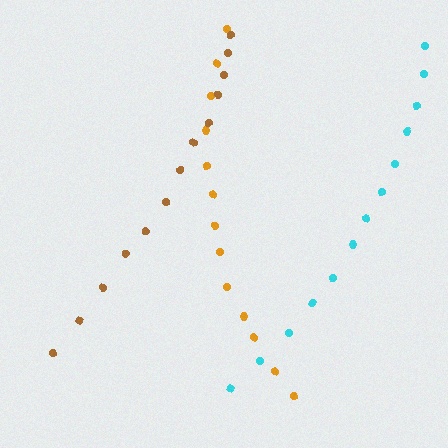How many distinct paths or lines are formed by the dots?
There are 3 distinct paths.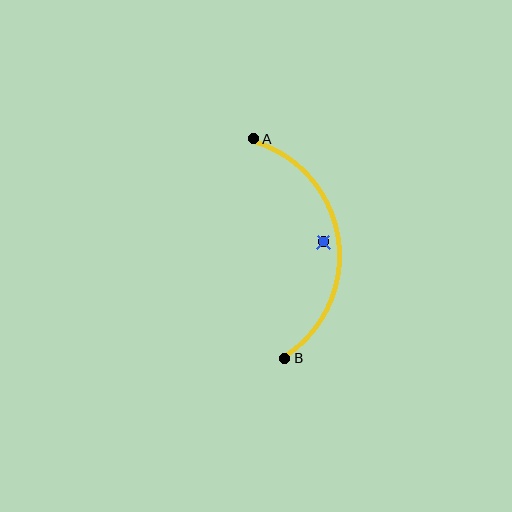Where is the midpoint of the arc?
The arc midpoint is the point on the curve farthest from the straight line joining A and B. It sits to the right of that line.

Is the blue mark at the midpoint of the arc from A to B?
No — the blue mark does not lie on the arc at all. It sits slightly inside the curve.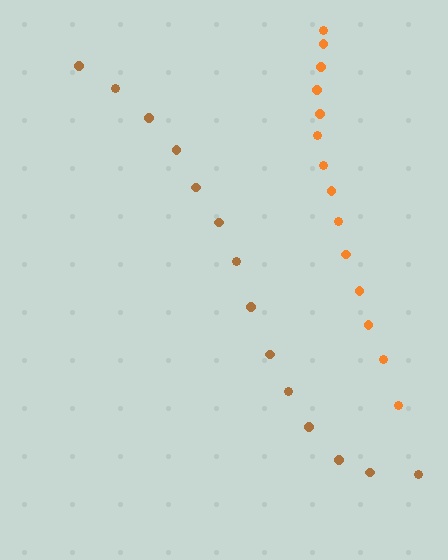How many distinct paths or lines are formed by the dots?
There are 2 distinct paths.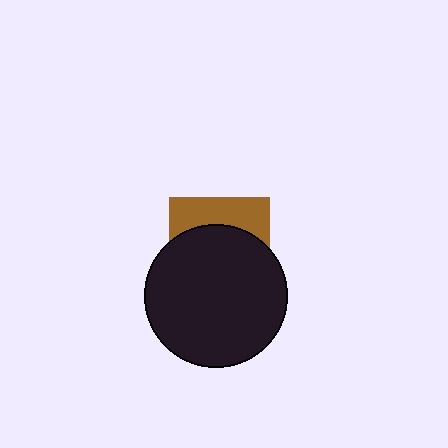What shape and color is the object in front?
The object in front is a black circle.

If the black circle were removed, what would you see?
You would see the complete brown square.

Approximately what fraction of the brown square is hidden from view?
Roughly 67% of the brown square is hidden behind the black circle.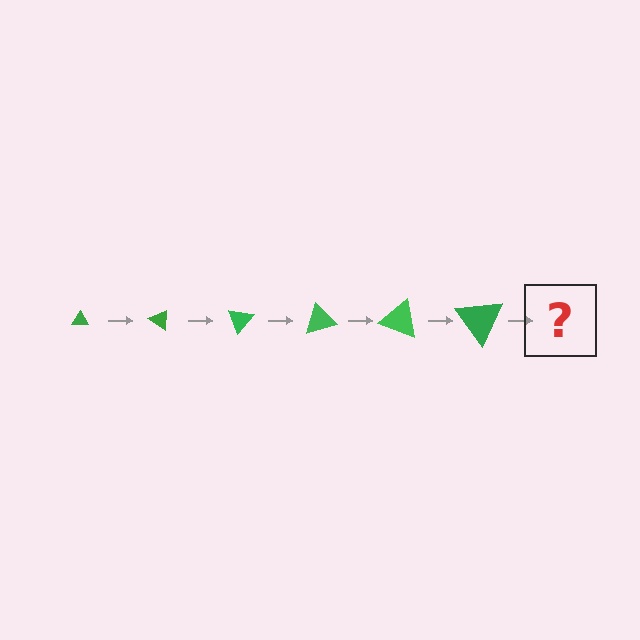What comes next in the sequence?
The next element should be a triangle, larger than the previous one and rotated 210 degrees from the start.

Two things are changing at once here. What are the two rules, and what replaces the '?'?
The two rules are that the triangle grows larger each step and it rotates 35 degrees each step. The '?' should be a triangle, larger than the previous one and rotated 210 degrees from the start.